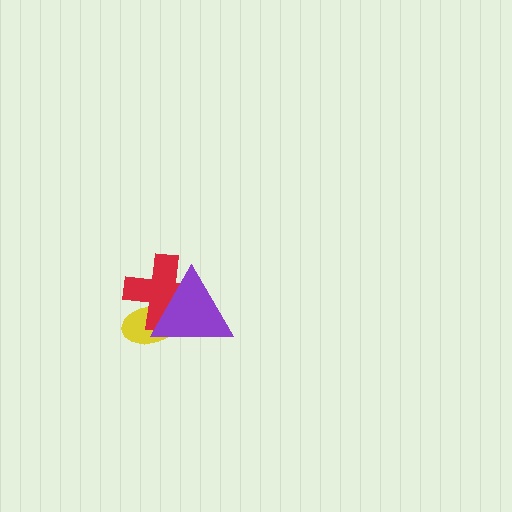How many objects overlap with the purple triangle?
2 objects overlap with the purple triangle.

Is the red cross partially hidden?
Yes, it is partially covered by another shape.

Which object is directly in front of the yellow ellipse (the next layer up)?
The red cross is directly in front of the yellow ellipse.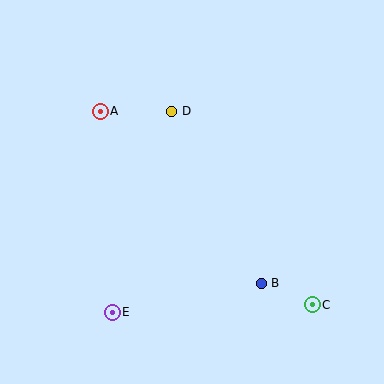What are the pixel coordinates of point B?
Point B is at (261, 283).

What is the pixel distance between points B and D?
The distance between B and D is 194 pixels.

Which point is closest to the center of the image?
Point D at (172, 111) is closest to the center.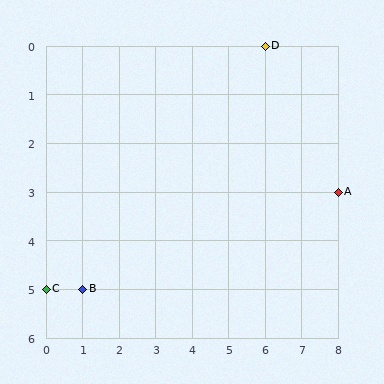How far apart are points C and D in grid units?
Points C and D are 6 columns and 5 rows apart (about 7.8 grid units diagonally).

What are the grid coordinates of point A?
Point A is at grid coordinates (8, 3).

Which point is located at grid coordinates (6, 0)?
Point D is at (6, 0).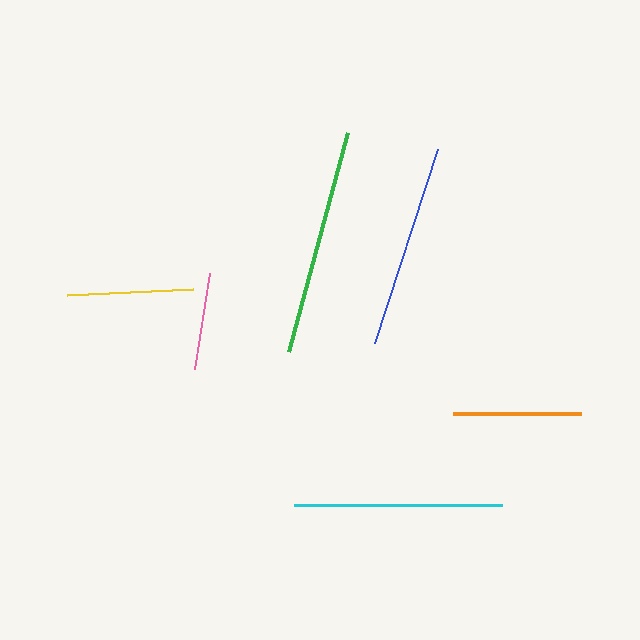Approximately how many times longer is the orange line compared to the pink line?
The orange line is approximately 1.3 times the length of the pink line.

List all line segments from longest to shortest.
From longest to shortest: green, cyan, blue, orange, yellow, pink.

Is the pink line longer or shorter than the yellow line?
The yellow line is longer than the pink line.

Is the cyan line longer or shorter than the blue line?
The cyan line is longer than the blue line.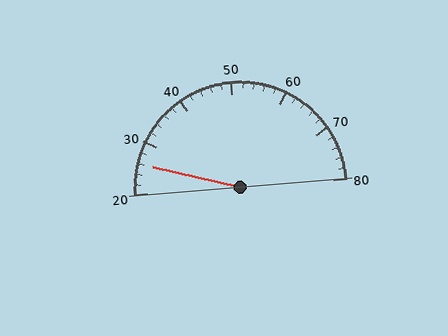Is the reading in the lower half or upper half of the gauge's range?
The reading is in the lower half of the range (20 to 80).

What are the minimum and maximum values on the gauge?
The gauge ranges from 20 to 80.